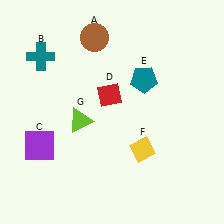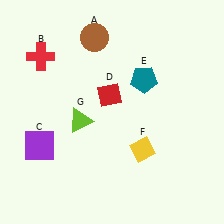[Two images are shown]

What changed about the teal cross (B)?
In Image 1, B is teal. In Image 2, it changed to red.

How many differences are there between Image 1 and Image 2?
There is 1 difference between the two images.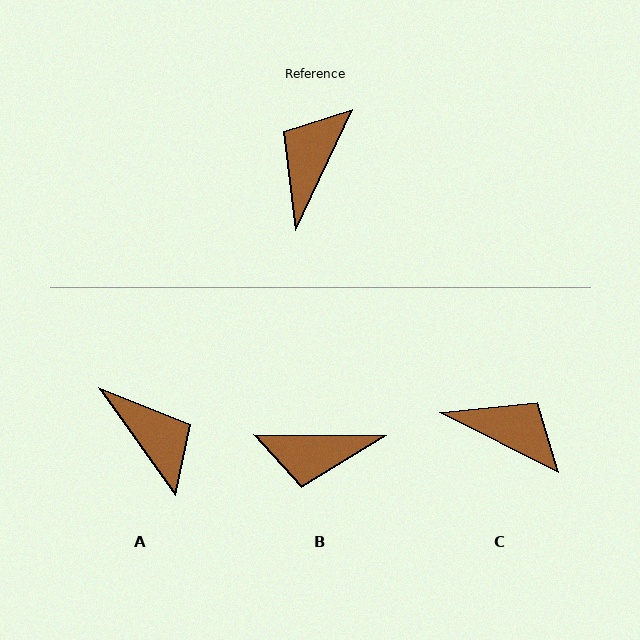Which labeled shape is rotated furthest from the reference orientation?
A, about 119 degrees away.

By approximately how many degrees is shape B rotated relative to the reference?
Approximately 115 degrees counter-clockwise.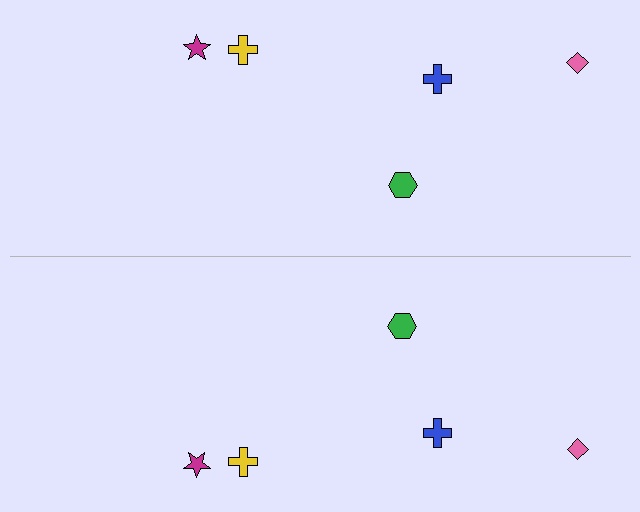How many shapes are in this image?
There are 10 shapes in this image.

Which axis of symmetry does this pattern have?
The pattern has a horizontal axis of symmetry running through the center of the image.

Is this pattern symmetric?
Yes, this pattern has bilateral (reflection) symmetry.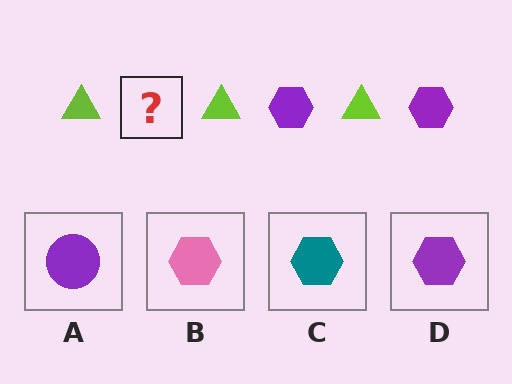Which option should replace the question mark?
Option D.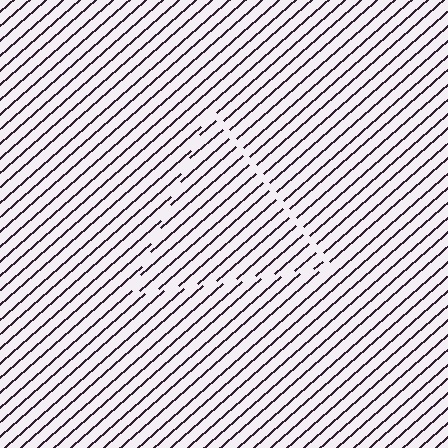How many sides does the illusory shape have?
3 sides — the line-ends trace a triangle.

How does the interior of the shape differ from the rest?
The interior of the shape contains the same grating, shifted by half a period — the contour is defined by the phase discontinuity where line-ends from the inner and outer gratings abut.